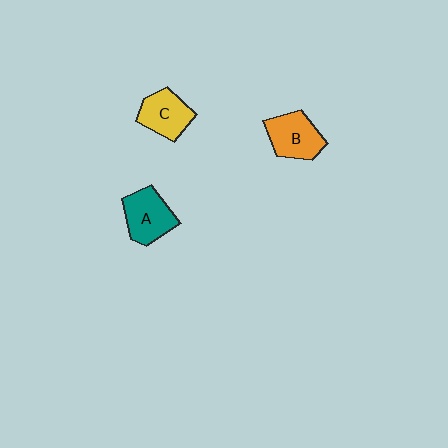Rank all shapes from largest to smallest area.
From largest to smallest: A (teal), B (orange), C (yellow).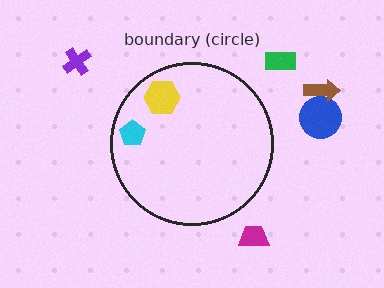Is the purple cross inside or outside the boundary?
Outside.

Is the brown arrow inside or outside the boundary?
Outside.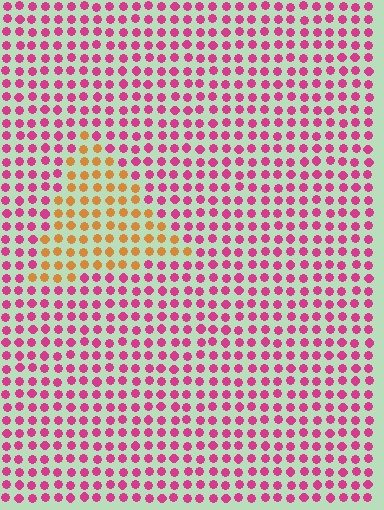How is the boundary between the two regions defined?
The boundary is defined purely by a slight shift in hue (about 63 degrees). Spacing, size, and orientation are identical on both sides.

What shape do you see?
I see a triangle.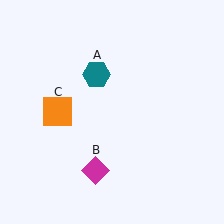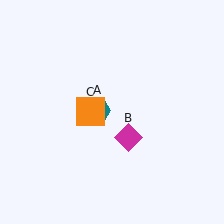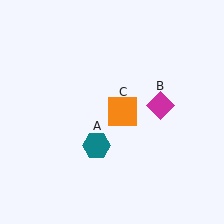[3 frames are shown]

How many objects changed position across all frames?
3 objects changed position: teal hexagon (object A), magenta diamond (object B), orange square (object C).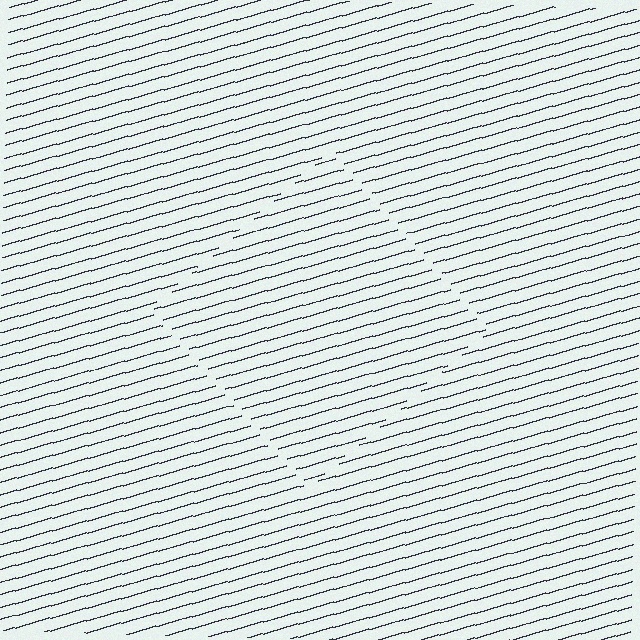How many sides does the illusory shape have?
4 sides — the line-ends trace a square.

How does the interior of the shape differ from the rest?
The interior of the shape contains the same grating, shifted by half a period — the contour is defined by the phase discontinuity where line-ends from the inner and outer gratings abut.